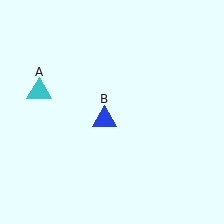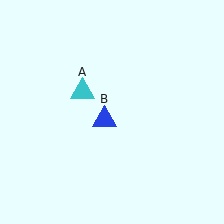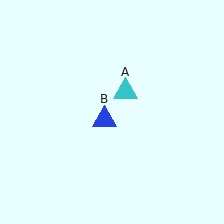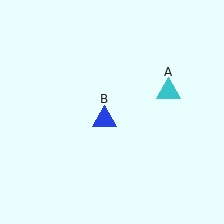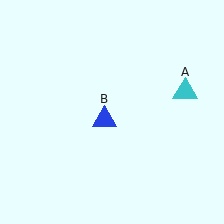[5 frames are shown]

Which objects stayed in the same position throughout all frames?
Blue triangle (object B) remained stationary.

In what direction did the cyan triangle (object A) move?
The cyan triangle (object A) moved right.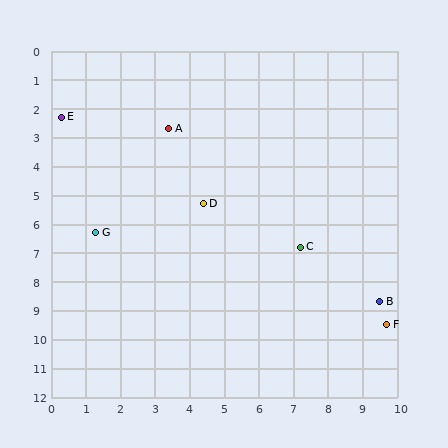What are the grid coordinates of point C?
Point C is at approximately (7.2, 6.8).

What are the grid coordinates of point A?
Point A is at approximately (3.4, 2.7).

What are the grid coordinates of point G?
Point G is at approximately (1.3, 6.3).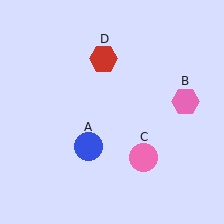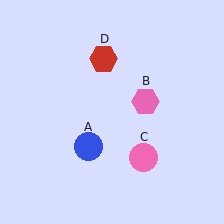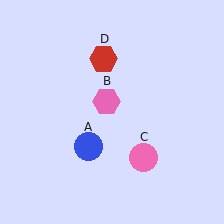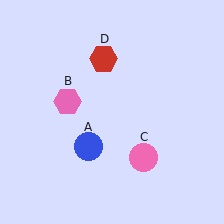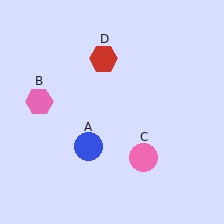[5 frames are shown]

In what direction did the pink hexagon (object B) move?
The pink hexagon (object B) moved left.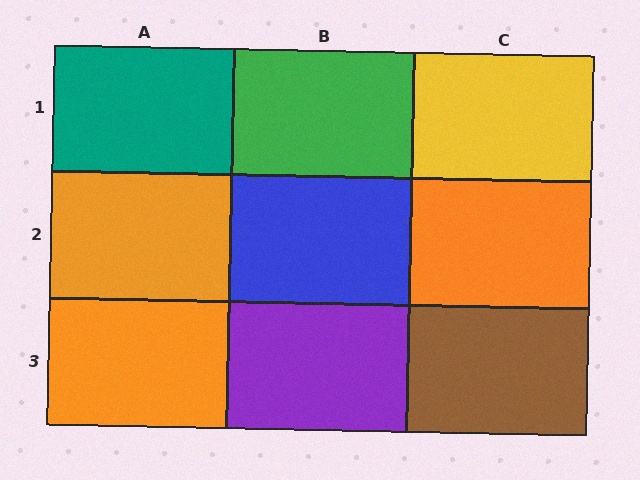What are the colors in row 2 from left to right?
Orange, blue, orange.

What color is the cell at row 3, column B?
Purple.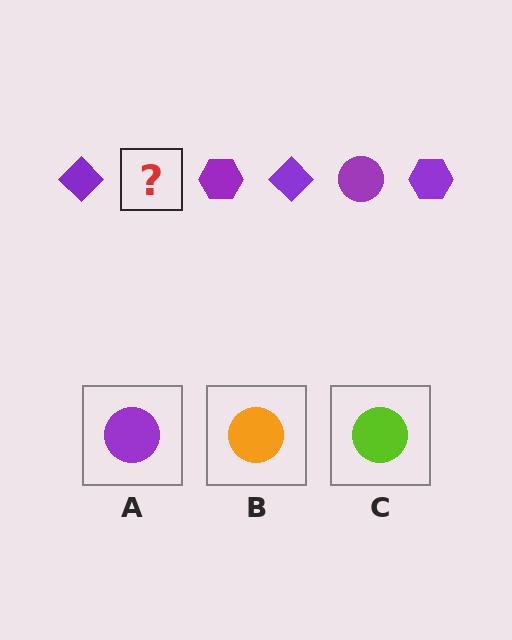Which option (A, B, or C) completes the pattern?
A.